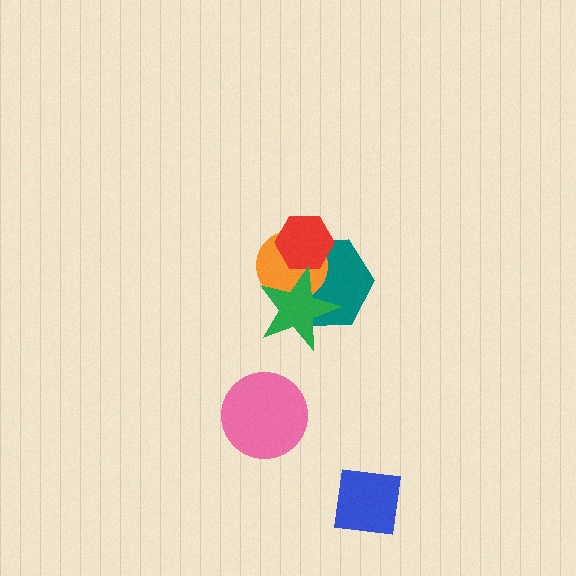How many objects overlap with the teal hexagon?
3 objects overlap with the teal hexagon.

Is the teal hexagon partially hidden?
Yes, it is partially covered by another shape.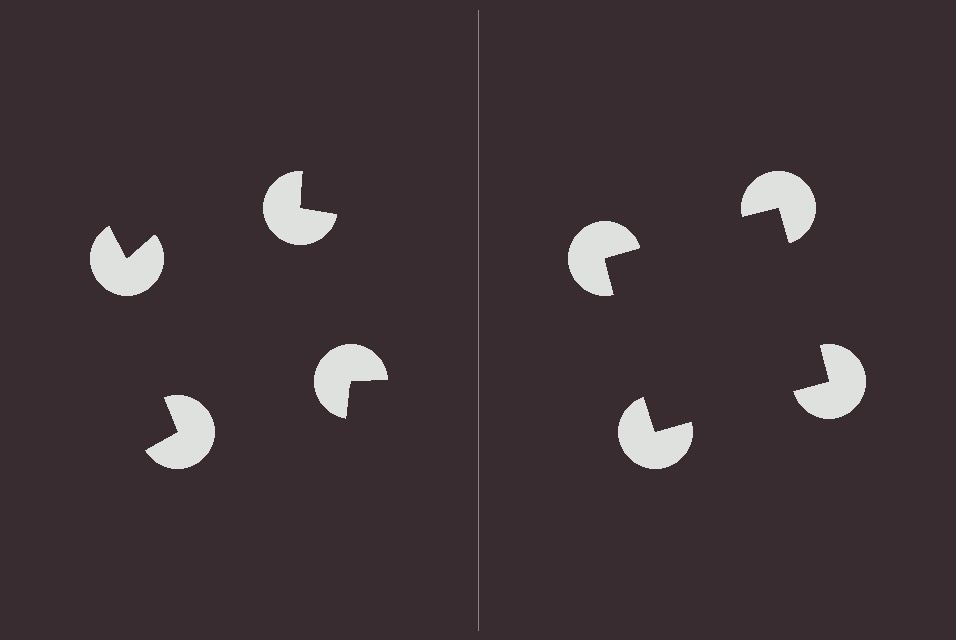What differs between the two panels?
The pac-man discs are positioned identically on both sides; only the wedge orientations differ. On the right they align to a square; on the left they are misaligned.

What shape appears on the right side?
An illusory square.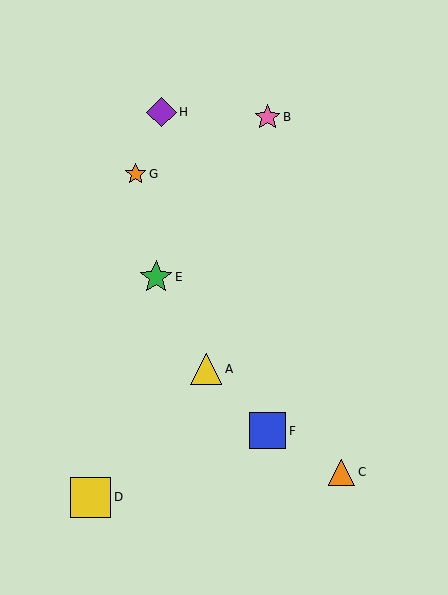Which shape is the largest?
The yellow square (labeled D) is the largest.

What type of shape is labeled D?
Shape D is a yellow square.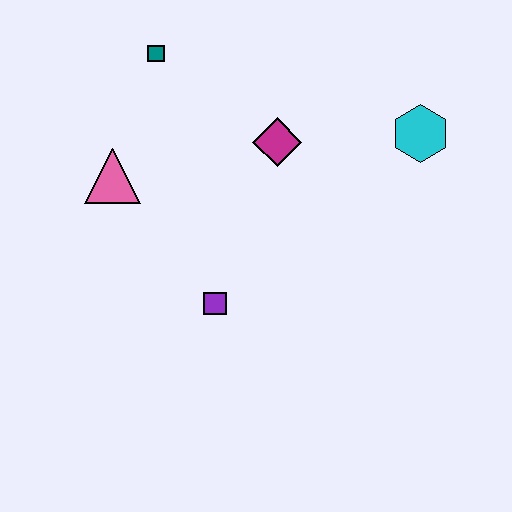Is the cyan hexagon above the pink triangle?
Yes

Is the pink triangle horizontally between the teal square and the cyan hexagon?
No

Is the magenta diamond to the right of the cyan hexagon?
No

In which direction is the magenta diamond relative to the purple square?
The magenta diamond is above the purple square.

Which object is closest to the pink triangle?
The teal square is closest to the pink triangle.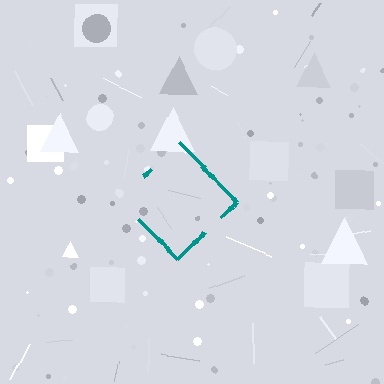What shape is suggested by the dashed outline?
The dashed outline suggests a diamond.